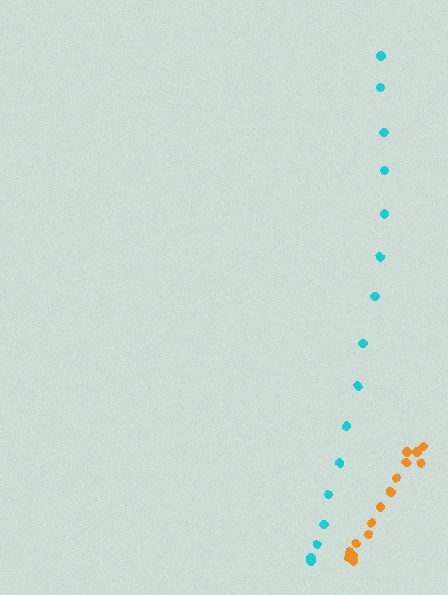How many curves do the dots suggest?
There are 2 distinct paths.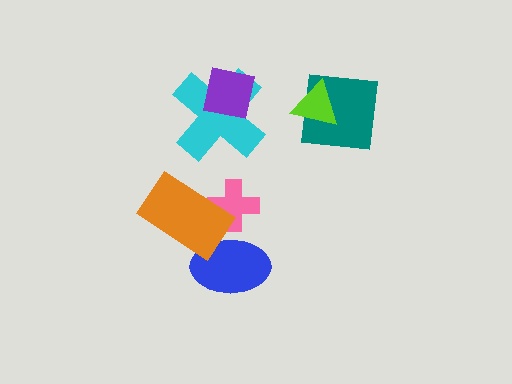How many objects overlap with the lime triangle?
1 object overlaps with the lime triangle.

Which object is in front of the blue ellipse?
The orange rectangle is in front of the blue ellipse.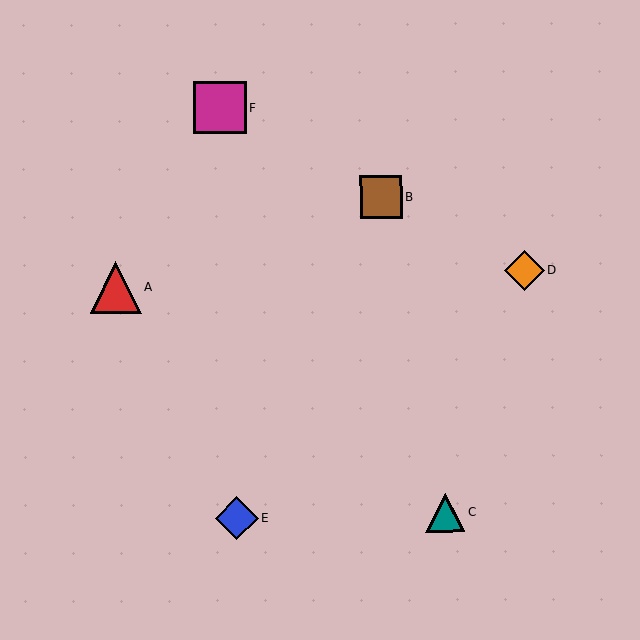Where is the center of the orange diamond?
The center of the orange diamond is at (524, 270).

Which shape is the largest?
The magenta square (labeled F) is the largest.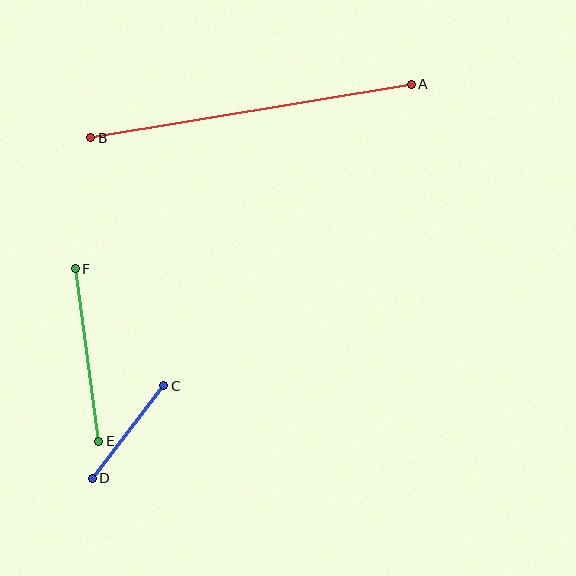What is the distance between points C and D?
The distance is approximately 117 pixels.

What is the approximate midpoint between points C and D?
The midpoint is at approximately (128, 432) pixels.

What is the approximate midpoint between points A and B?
The midpoint is at approximately (251, 111) pixels.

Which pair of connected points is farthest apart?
Points A and B are farthest apart.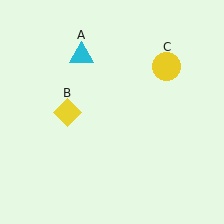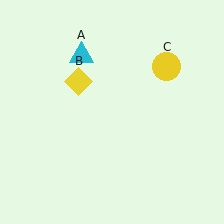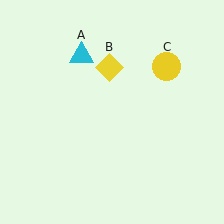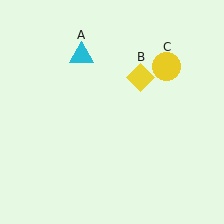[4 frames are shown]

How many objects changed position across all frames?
1 object changed position: yellow diamond (object B).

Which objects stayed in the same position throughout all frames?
Cyan triangle (object A) and yellow circle (object C) remained stationary.